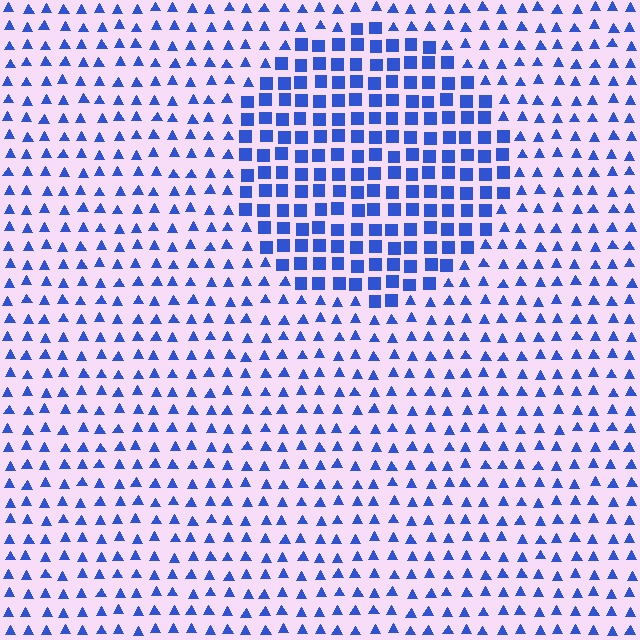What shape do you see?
I see a circle.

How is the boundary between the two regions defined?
The boundary is defined by a change in element shape: squares inside vs. triangles outside. All elements share the same color and spacing.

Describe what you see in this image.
The image is filled with small blue elements arranged in a uniform grid. A circle-shaped region contains squares, while the surrounding area contains triangles. The boundary is defined purely by the change in element shape.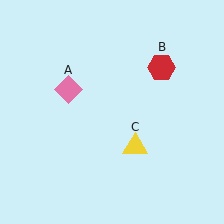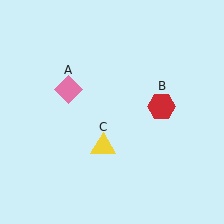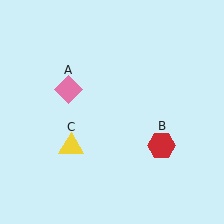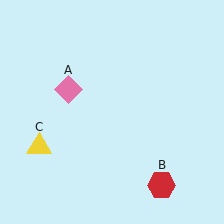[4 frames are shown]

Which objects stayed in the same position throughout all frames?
Pink diamond (object A) remained stationary.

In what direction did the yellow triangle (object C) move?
The yellow triangle (object C) moved left.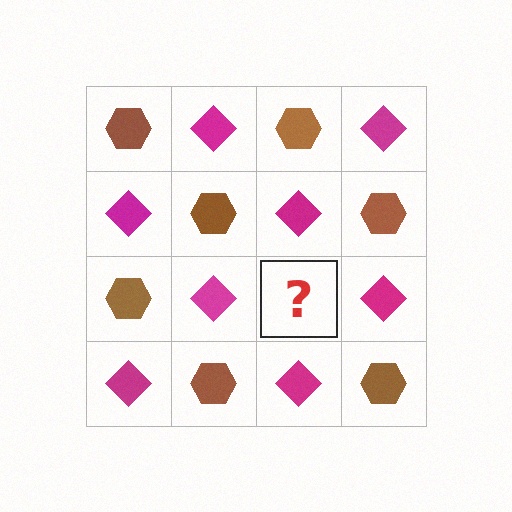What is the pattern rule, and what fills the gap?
The rule is that it alternates brown hexagon and magenta diamond in a checkerboard pattern. The gap should be filled with a brown hexagon.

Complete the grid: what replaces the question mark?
The question mark should be replaced with a brown hexagon.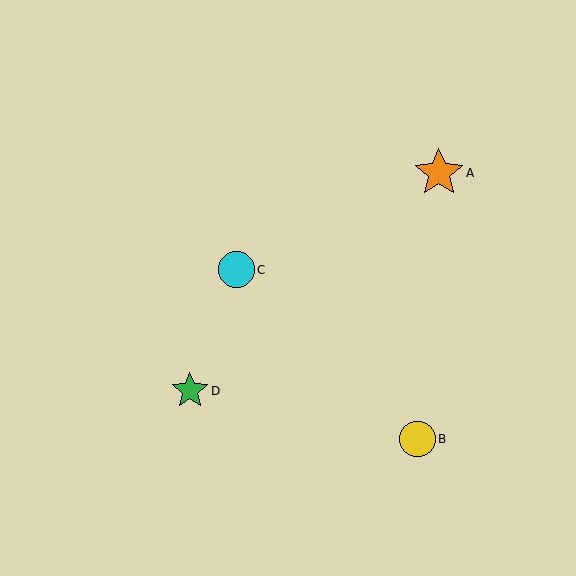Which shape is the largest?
The orange star (labeled A) is the largest.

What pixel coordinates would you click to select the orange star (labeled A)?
Click at (439, 173) to select the orange star A.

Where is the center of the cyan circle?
The center of the cyan circle is at (236, 270).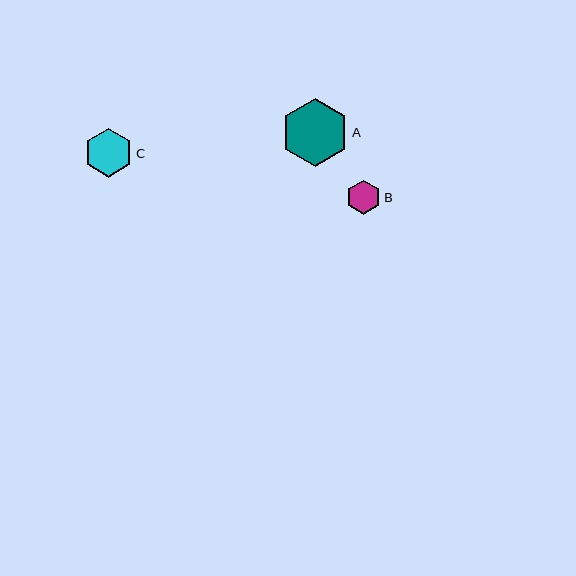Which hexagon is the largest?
Hexagon A is the largest with a size of approximately 68 pixels.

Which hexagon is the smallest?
Hexagon B is the smallest with a size of approximately 34 pixels.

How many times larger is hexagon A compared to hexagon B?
Hexagon A is approximately 2.0 times the size of hexagon B.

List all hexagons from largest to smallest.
From largest to smallest: A, C, B.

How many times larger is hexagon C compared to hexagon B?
Hexagon C is approximately 1.4 times the size of hexagon B.